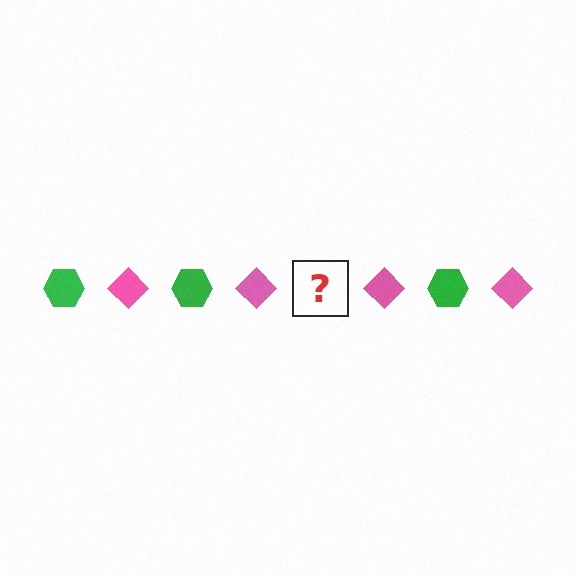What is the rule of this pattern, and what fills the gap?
The rule is that the pattern alternates between green hexagon and pink diamond. The gap should be filled with a green hexagon.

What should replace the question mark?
The question mark should be replaced with a green hexagon.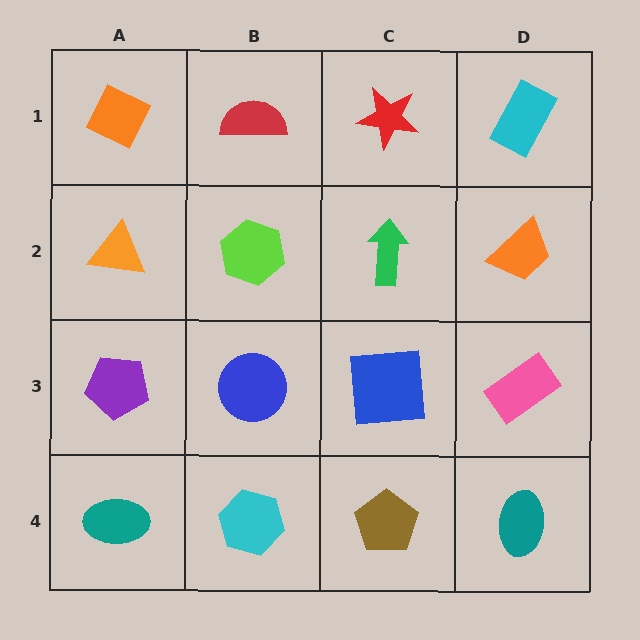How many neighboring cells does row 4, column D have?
2.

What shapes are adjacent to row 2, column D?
A cyan rectangle (row 1, column D), a pink rectangle (row 3, column D), a green arrow (row 2, column C).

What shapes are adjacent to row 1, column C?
A green arrow (row 2, column C), a red semicircle (row 1, column B), a cyan rectangle (row 1, column D).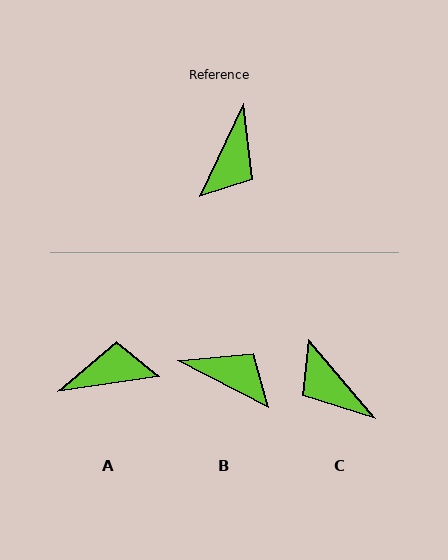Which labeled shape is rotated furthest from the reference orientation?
A, about 124 degrees away.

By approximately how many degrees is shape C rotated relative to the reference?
Approximately 114 degrees clockwise.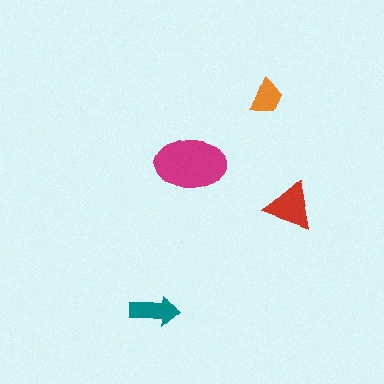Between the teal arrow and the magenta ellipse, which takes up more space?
The magenta ellipse.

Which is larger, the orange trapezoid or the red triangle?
The red triangle.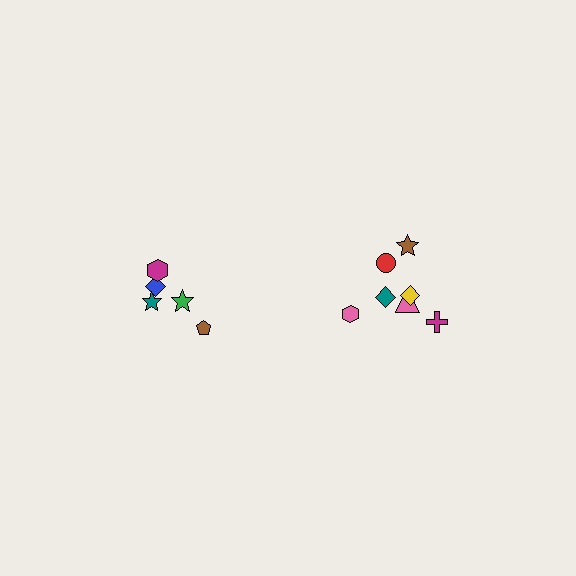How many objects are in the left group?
There are 5 objects.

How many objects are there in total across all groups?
There are 12 objects.